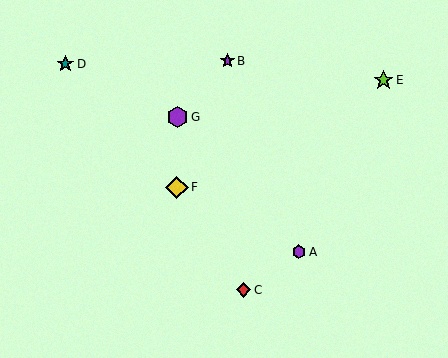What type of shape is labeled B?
Shape B is a purple star.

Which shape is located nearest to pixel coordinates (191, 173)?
The yellow diamond (labeled F) at (177, 187) is nearest to that location.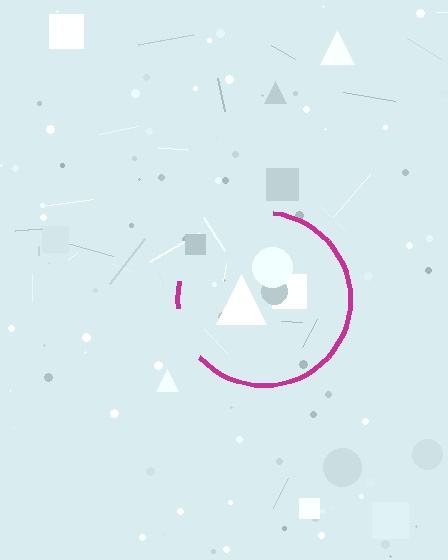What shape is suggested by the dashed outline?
The dashed outline suggests a circle.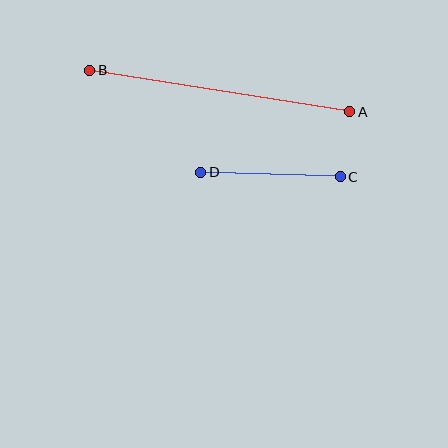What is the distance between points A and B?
The distance is approximately 263 pixels.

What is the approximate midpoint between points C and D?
The midpoint is at approximately (271, 175) pixels.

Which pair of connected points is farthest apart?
Points A and B are farthest apart.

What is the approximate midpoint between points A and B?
The midpoint is at approximately (220, 91) pixels.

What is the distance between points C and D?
The distance is approximately 140 pixels.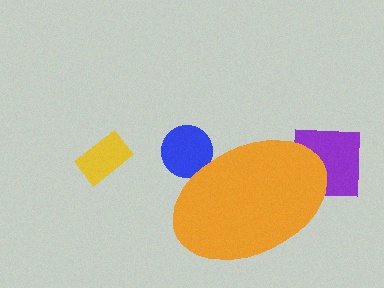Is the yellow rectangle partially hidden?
No, the yellow rectangle is fully visible.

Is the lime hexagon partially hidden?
Yes, the lime hexagon is partially hidden behind the orange ellipse.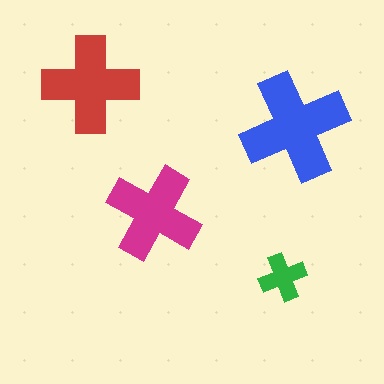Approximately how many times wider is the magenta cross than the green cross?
About 2 times wider.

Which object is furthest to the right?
The blue cross is rightmost.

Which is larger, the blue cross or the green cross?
The blue one.